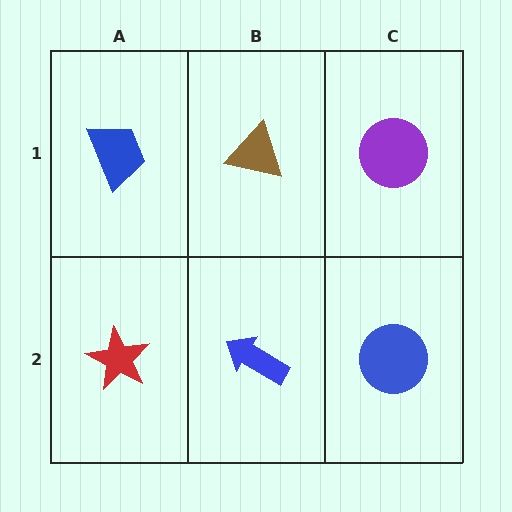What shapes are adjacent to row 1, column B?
A blue arrow (row 2, column B), a blue trapezoid (row 1, column A), a purple circle (row 1, column C).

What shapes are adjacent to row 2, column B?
A brown triangle (row 1, column B), a red star (row 2, column A), a blue circle (row 2, column C).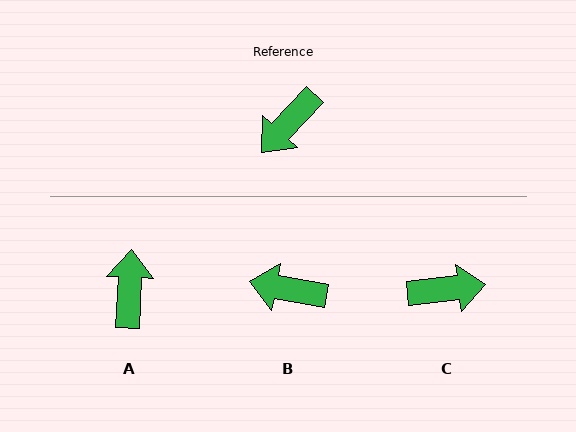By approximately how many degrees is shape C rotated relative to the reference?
Approximately 139 degrees counter-clockwise.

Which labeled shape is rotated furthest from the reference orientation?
A, about 140 degrees away.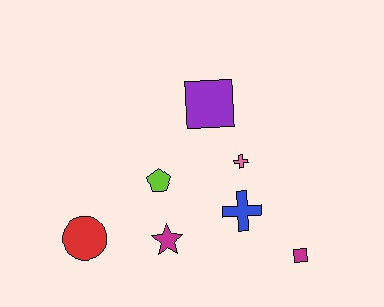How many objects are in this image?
There are 7 objects.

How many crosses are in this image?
There are 2 crosses.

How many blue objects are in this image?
There is 1 blue object.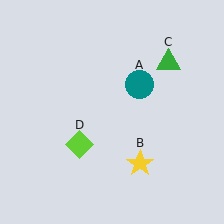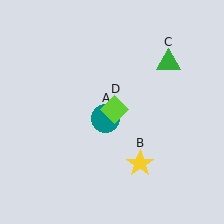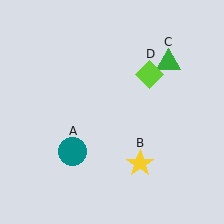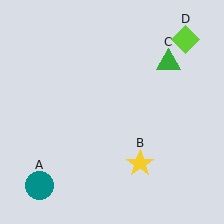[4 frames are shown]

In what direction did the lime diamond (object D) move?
The lime diamond (object D) moved up and to the right.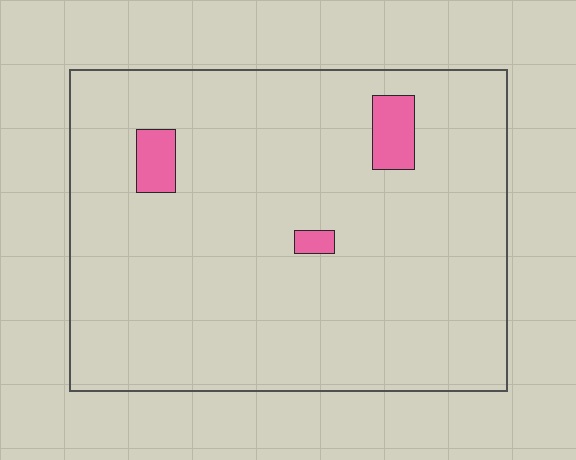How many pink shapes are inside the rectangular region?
3.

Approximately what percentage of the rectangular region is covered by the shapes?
Approximately 5%.